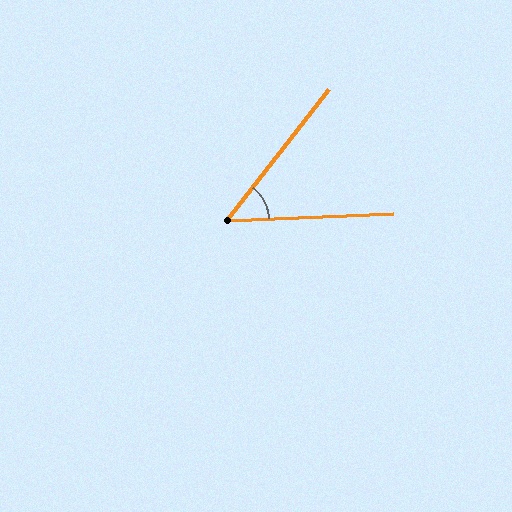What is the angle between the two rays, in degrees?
Approximately 50 degrees.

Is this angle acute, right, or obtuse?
It is acute.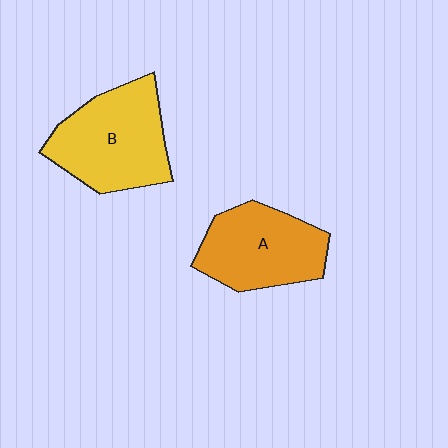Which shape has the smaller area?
Shape A (orange).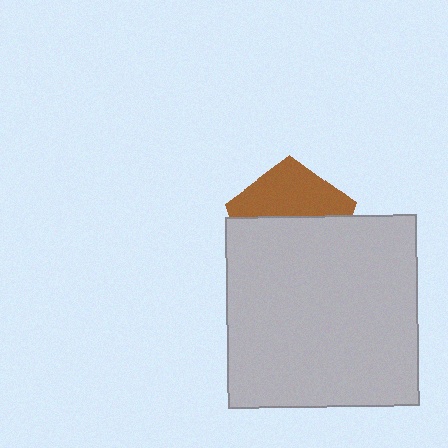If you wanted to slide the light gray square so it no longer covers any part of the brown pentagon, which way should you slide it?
Slide it down — that is the most direct way to separate the two shapes.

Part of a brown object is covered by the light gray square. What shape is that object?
It is a pentagon.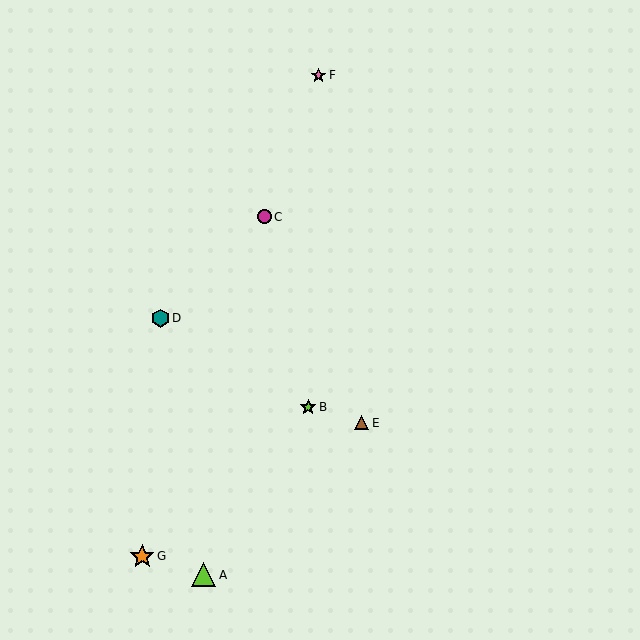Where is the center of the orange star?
The center of the orange star is at (142, 556).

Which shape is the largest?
The lime triangle (labeled A) is the largest.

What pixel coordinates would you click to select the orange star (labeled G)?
Click at (142, 556) to select the orange star G.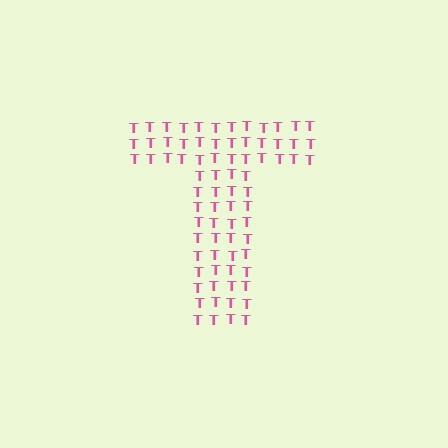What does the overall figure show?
The overall figure shows the letter T.